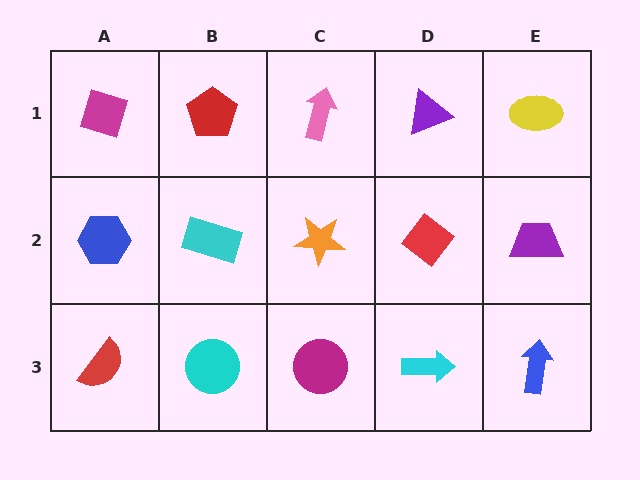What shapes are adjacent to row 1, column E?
A purple trapezoid (row 2, column E), a purple triangle (row 1, column D).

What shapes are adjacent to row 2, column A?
A magenta diamond (row 1, column A), a red semicircle (row 3, column A), a cyan rectangle (row 2, column B).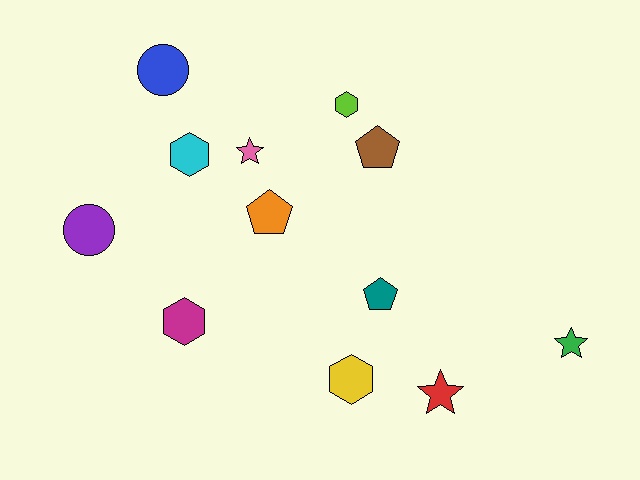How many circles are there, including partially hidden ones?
There are 2 circles.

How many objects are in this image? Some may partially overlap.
There are 12 objects.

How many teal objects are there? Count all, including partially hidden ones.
There is 1 teal object.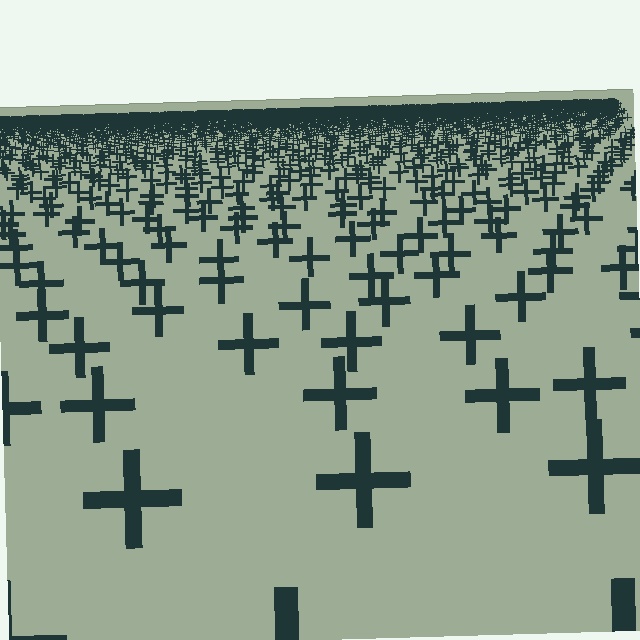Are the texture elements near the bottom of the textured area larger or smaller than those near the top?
Larger. Near the bottom, elements are closer to the viewer and appear at a bigger on-screen size.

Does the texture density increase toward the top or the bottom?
Density increases toward the top.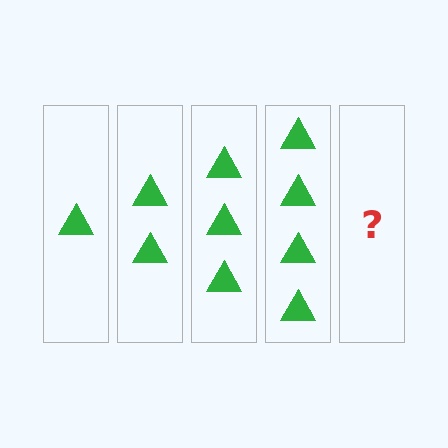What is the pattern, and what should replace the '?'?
The pattern is that each step adds one more triangle. The '?' should be 5 triangles.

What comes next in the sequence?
The next element should be 5 triangles.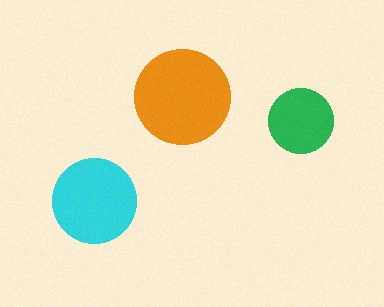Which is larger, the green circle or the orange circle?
The orange one.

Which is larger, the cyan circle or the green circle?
The cyan one.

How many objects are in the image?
There are 3 objects in the image.